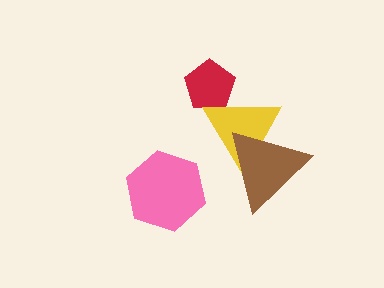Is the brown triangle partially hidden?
No, no other shape covers it.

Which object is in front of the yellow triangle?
The brown triangle is in front of the yellow triangle.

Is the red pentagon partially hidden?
Yes, it is partially covered by another shape.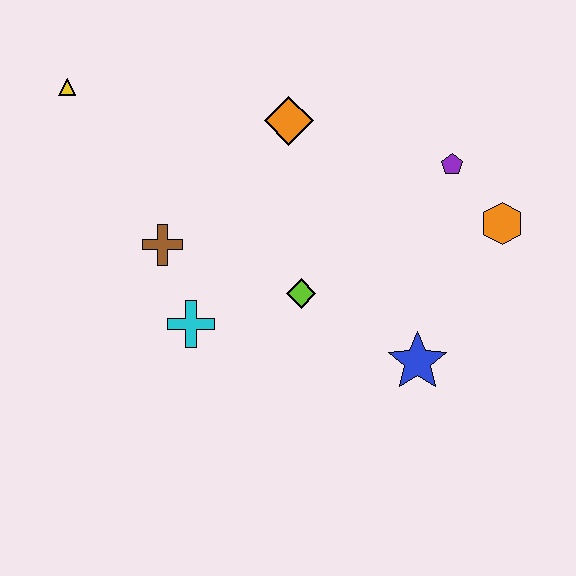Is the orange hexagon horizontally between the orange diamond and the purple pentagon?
No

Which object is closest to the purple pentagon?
The orange hexagon is closest to the purple pentagon.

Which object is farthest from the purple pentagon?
The yellow triangle is farthest from the purple pentagon.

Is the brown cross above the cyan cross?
Yes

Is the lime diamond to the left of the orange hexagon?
Yes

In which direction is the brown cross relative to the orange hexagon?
The brown cross is to the left of the orange hexagon.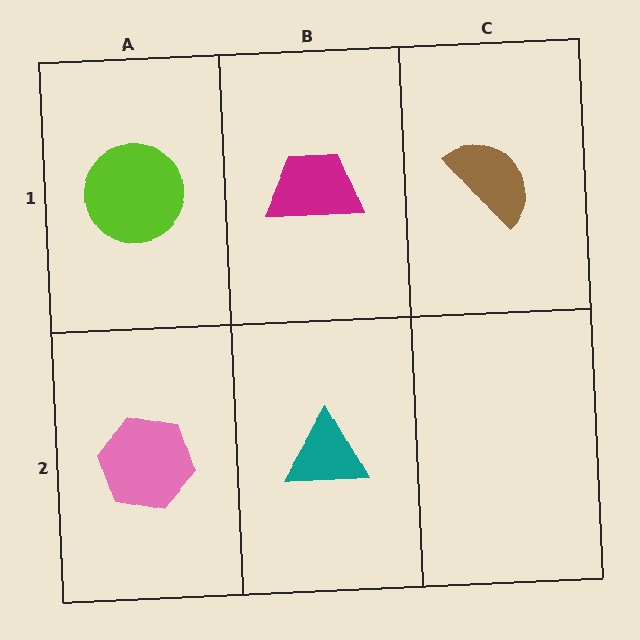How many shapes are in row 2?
2 shapes.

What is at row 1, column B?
A magenta trapezoid.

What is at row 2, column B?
A teal triangle.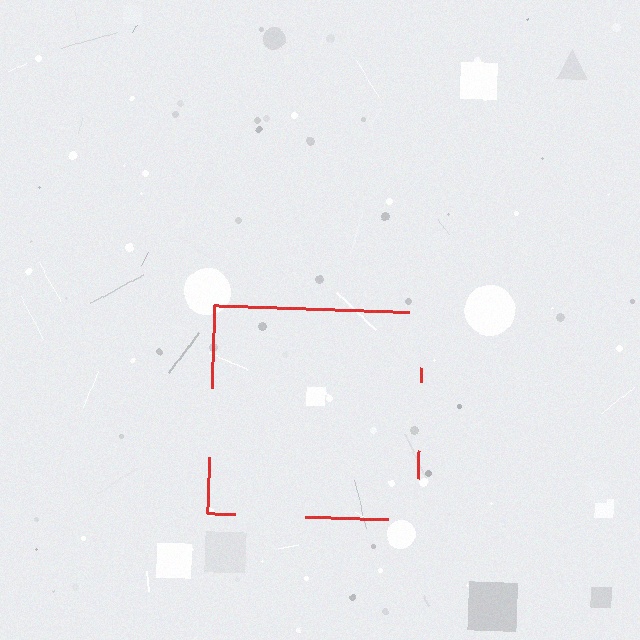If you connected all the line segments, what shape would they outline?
They would outline a square.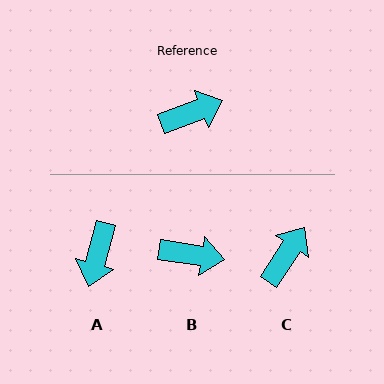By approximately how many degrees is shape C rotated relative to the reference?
Approximately 36 degrees counter-clockwise.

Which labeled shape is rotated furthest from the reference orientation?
A, about 127 degrees away.